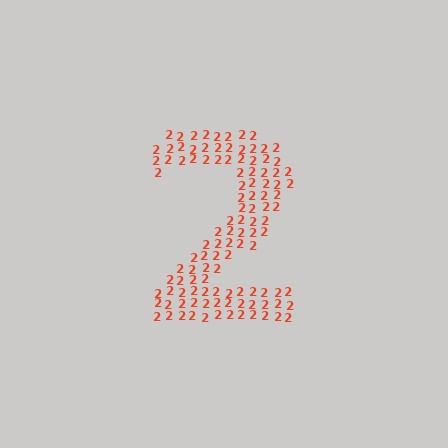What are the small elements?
The small elements are digit 2's.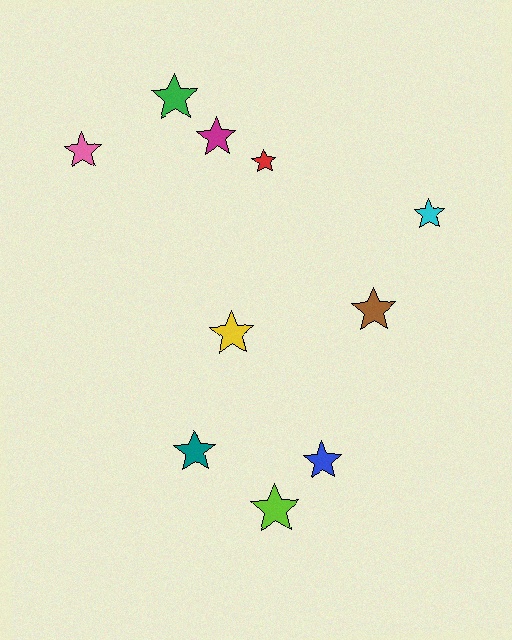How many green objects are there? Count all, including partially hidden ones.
There is 1 green object.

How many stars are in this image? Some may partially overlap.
There are 10 stars.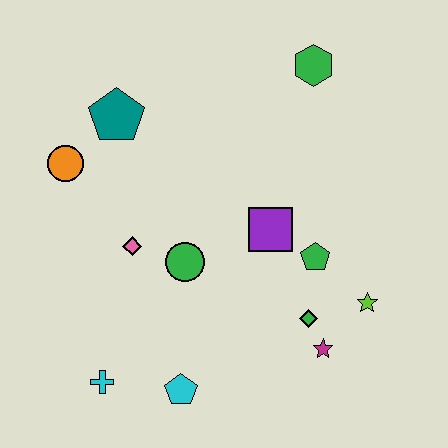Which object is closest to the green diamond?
The magenta star is closest to the green diamond.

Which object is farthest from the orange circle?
The lime star is farthest from the orange circle.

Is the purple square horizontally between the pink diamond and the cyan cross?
No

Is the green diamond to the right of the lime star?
No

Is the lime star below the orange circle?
Yes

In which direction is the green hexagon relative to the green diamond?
The green hexagon is above the green diamond.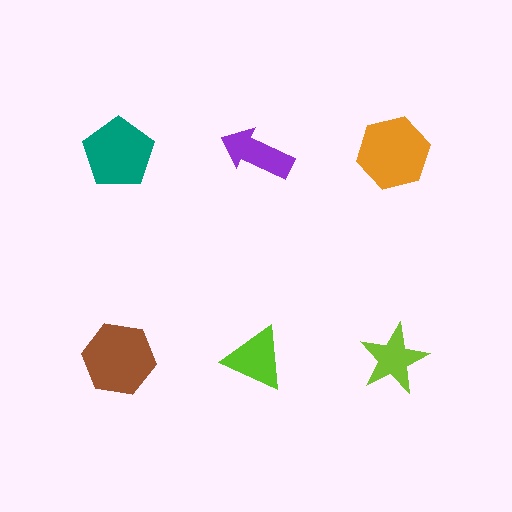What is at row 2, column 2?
A lime triangle.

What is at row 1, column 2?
A purple arrow.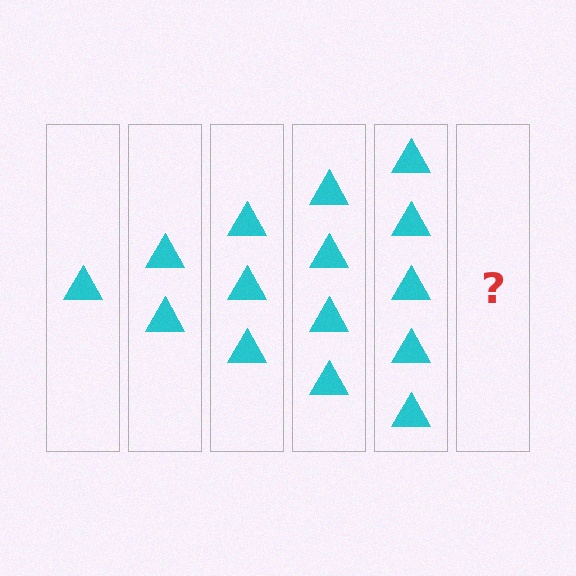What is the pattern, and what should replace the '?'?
The pattern is that each step adds one more triangle. The '?' should be 6 triangles.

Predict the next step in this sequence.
The next step is 6 triangles.